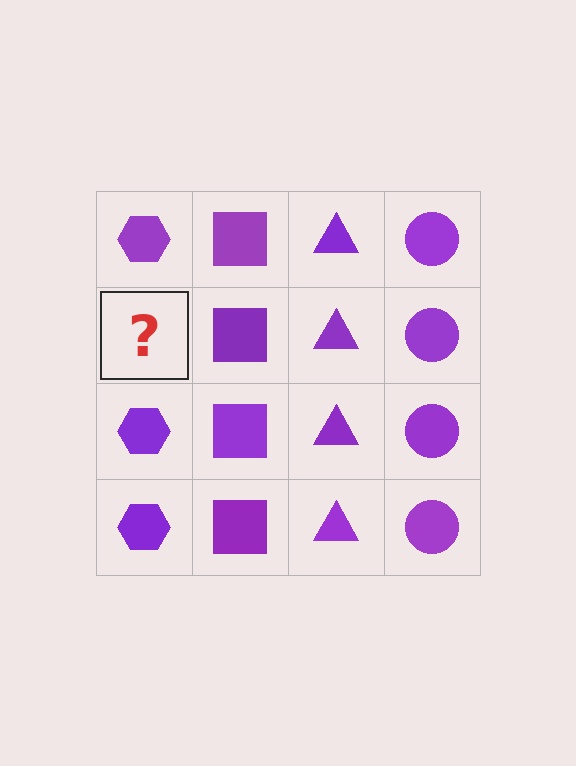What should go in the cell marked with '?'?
The missing cell should contain a purple hexagon.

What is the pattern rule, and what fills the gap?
The rule is that each column has a consistent shape. The gap should be filled with a purple hexagon.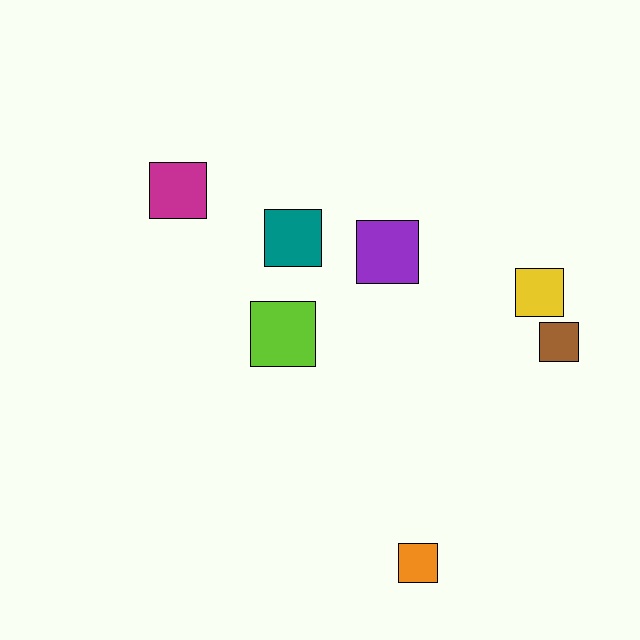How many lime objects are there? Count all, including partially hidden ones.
There is 1 lime object.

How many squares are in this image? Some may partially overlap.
There are 7 squares.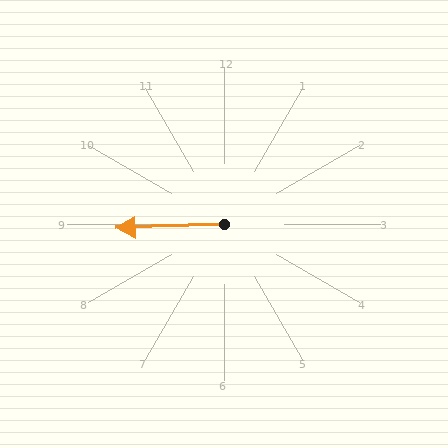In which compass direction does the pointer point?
West.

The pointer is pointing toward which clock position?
Roughly 9 o'clock.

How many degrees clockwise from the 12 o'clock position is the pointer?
Approximately 268 degrees.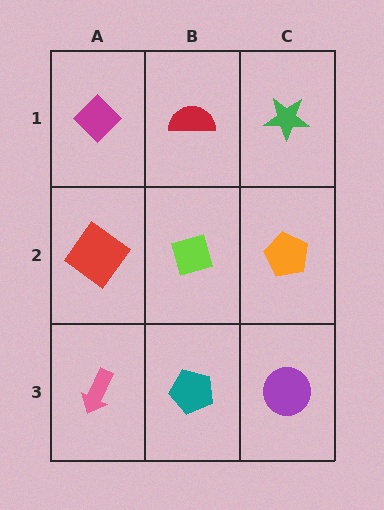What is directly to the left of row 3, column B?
A pink arrow.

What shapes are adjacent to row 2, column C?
A green star (row 1, column C), a purple circle (row 3, column C), a lime diamond (row 2, column B).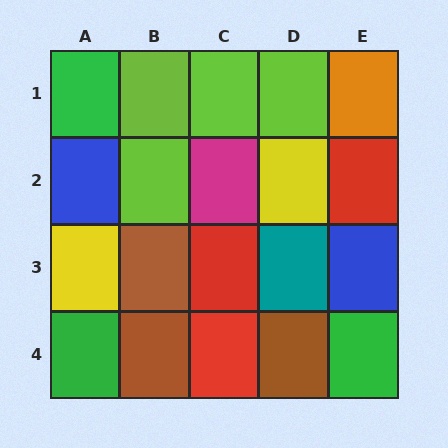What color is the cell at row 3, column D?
Teal.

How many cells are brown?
3 cells are brown.